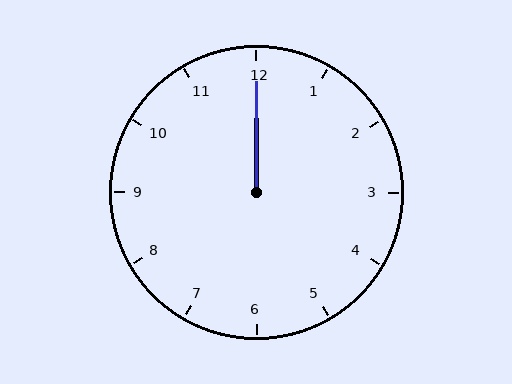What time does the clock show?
12:00.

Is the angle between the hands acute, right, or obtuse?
It is acute.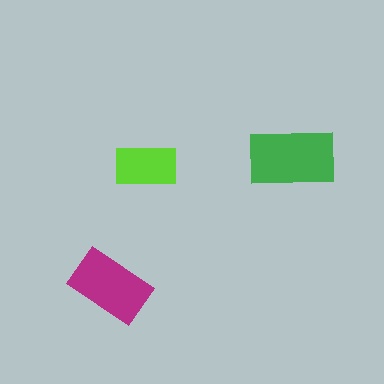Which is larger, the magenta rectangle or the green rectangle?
The green one.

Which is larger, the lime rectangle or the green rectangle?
The green one.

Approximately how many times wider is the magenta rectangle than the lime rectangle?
About 1.5 times wider.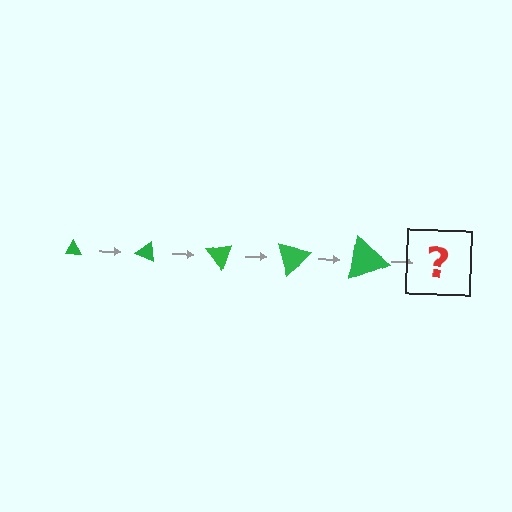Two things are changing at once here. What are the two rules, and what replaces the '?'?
The two rules are that the triangle grows larger each step and it rotates 25 degrees each step. The '?' should be a triangle, larger than the previous one and rotated 125 degrees from the start.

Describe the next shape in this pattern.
It should be a triangle, larger than the previous one and rotated 125 degrees from the start.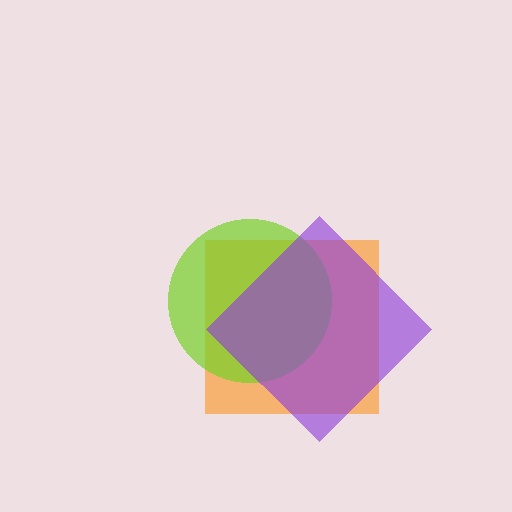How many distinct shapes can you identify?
There are 3 distinct shapes: an orange square, a lime circle, a purple diamond.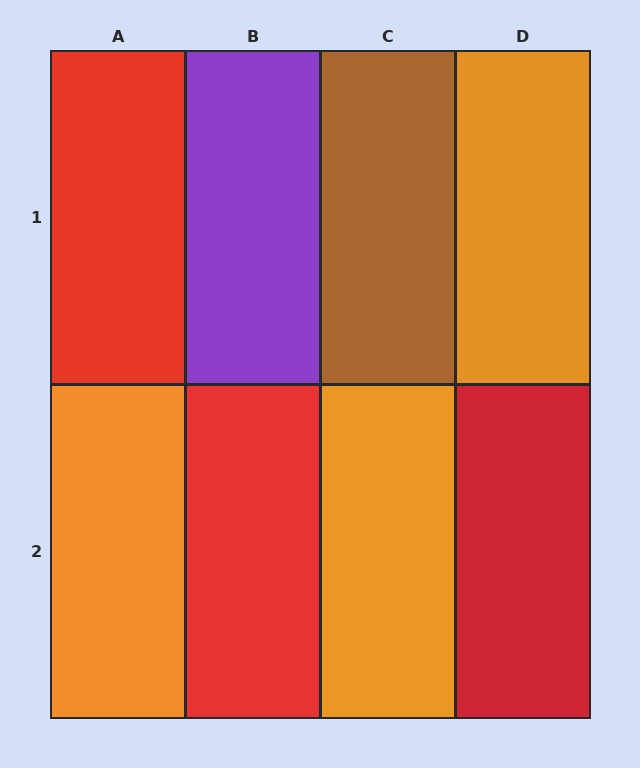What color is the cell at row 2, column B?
Red.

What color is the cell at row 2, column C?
Orange.